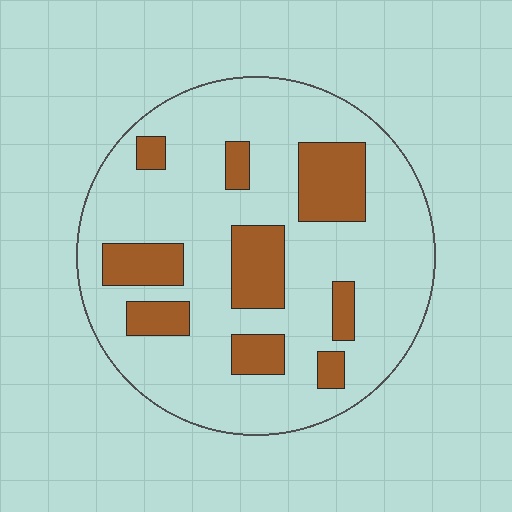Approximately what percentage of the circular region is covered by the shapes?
Approximately 20%.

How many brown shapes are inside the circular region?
9.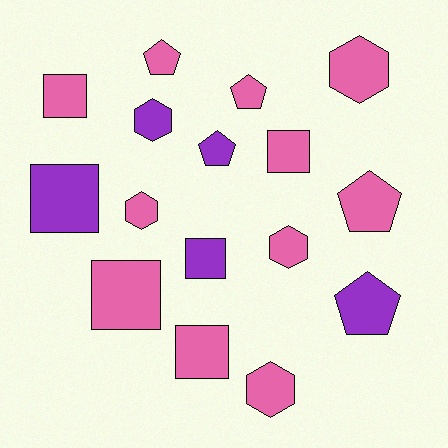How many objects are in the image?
There are 16 objects.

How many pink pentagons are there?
There are 3 pink pentagons.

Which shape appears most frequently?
Square, with 6 objects.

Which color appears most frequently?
Pink, with 11 objects.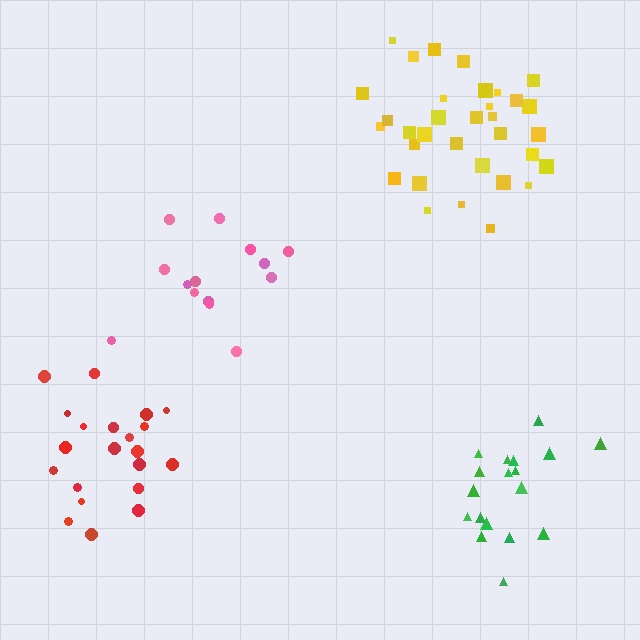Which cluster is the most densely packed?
Red.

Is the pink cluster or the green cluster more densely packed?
Green.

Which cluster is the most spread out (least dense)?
Pink.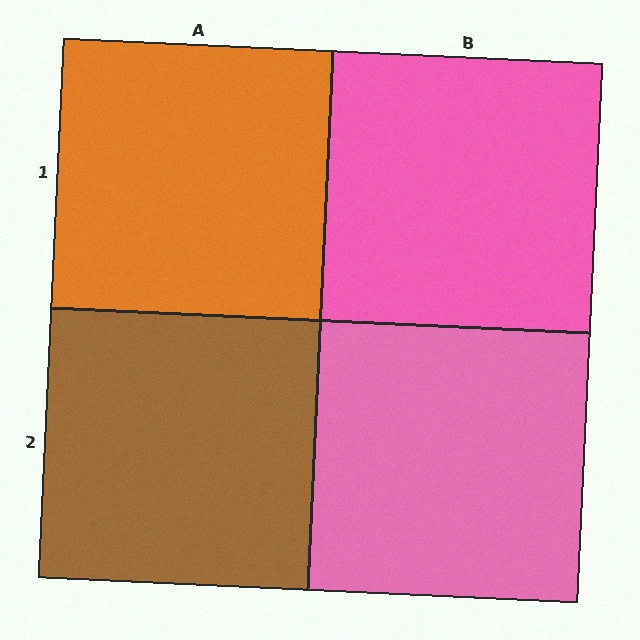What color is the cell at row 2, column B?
Pink.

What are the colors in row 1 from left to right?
Orange, pink.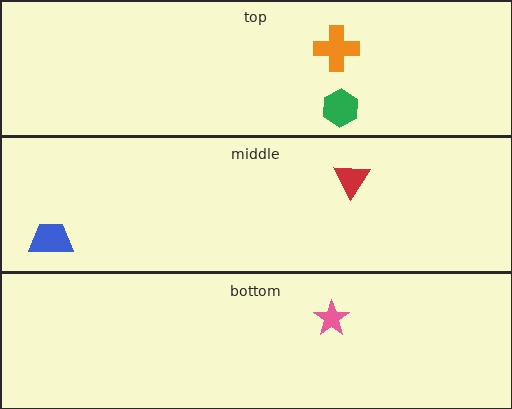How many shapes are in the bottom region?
1.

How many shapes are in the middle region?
2.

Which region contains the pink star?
The bottom region.